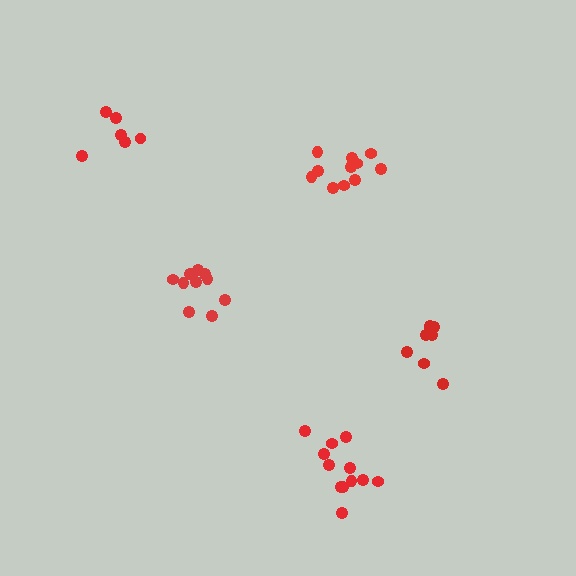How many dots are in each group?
Group 1: 8 dots, Group 2: 6 dots, Group 3: 11 dots, Group 4: 10 dots, Group 5: 12 dots (47 total).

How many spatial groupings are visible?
There are 5 spatial groupings.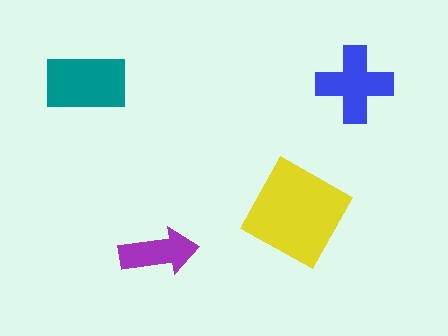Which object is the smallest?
The purple arrow.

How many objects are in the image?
There are 4 objects in the image.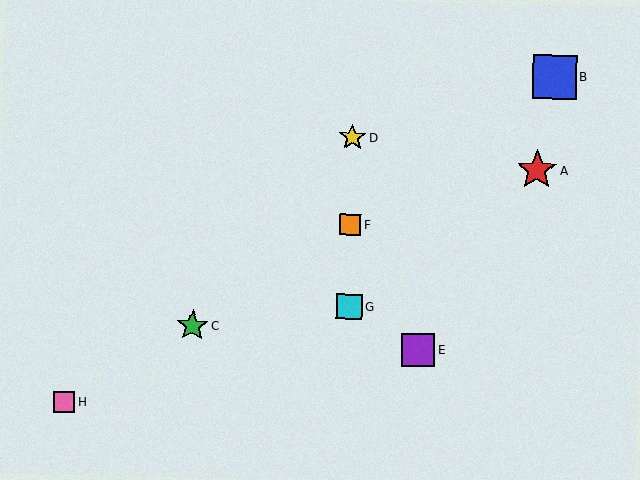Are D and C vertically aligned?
No, D is at x≈352 and C is at x≈193.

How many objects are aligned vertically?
3 objects (D, F, G) are aligned vertically.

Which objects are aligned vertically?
Objects D, F, G are aligned vertically.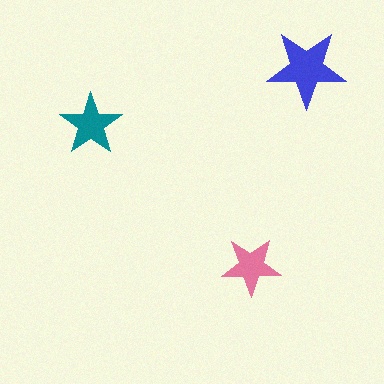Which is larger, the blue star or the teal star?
The blue one.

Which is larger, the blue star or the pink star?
The blue one.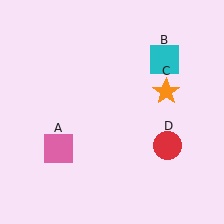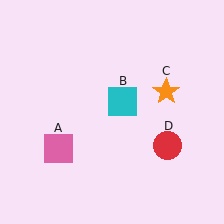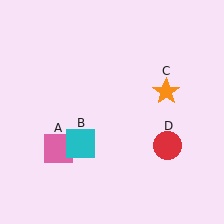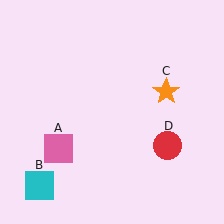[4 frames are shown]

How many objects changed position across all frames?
1 object changed position: cyan square (object B).